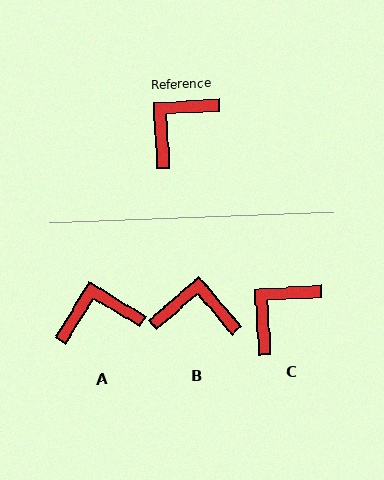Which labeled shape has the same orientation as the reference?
C.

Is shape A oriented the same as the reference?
No, it is off by about 35 degrees.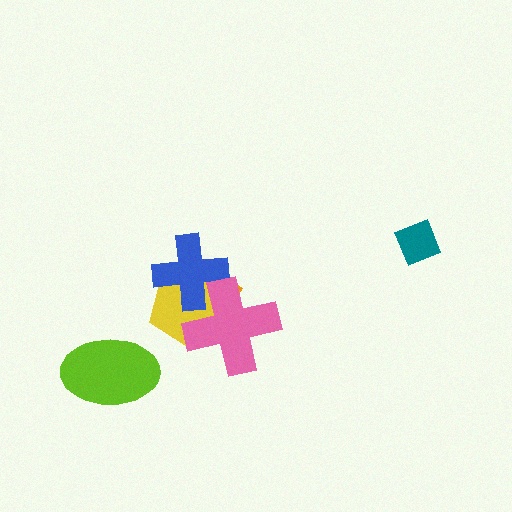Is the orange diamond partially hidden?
Yes, it is partially covered by another shape.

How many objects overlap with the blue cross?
3 objects overlap with the blue cross.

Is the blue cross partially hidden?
Yes, it is partially covered by another shape.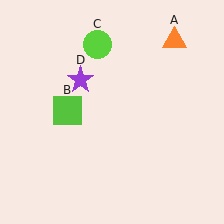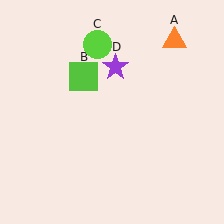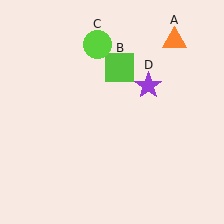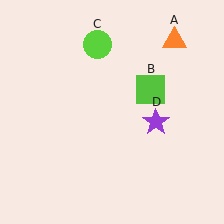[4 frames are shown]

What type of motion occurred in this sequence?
The lime square (object B), purple star (object D) rotated clockwise around the center of the scene.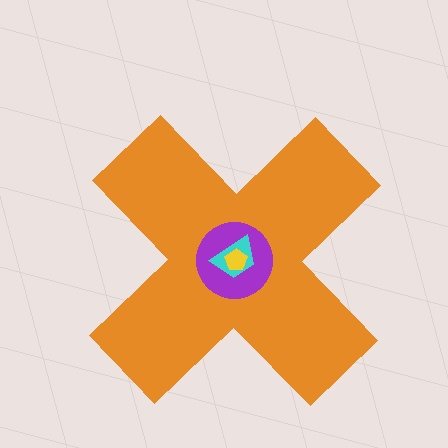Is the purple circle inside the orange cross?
Yes.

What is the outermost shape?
The orange cross.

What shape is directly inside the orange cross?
The purple circle.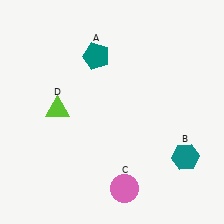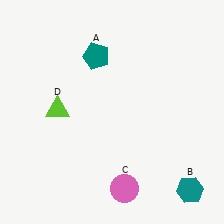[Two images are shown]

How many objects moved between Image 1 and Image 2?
1 object moved between the two images.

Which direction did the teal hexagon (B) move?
The teal hexagon (B) moved down.